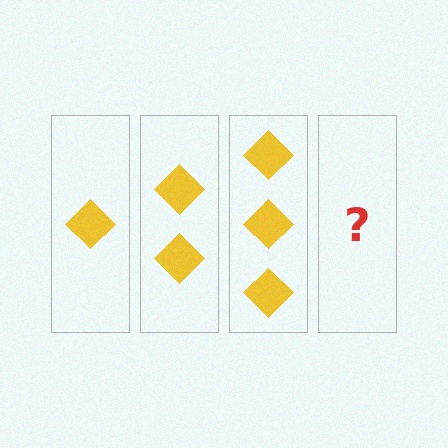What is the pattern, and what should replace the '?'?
The pattern is that each step adds one more diamond. The '?' should be 4 diamonds.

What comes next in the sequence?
The next element should be 4 diamonds.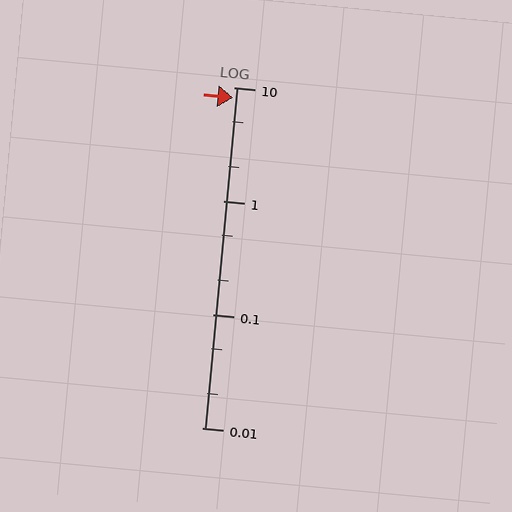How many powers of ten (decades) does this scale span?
The scale spans 3 decades, from 0.01 to 10.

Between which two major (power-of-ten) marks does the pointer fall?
The pointer is between 1 and 10.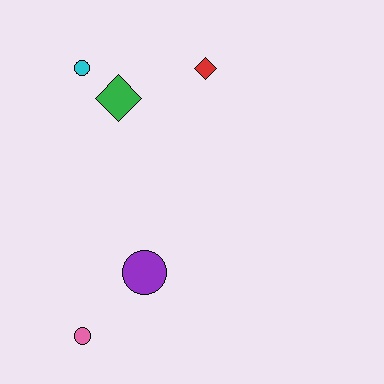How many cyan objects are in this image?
There is 1 cyan object.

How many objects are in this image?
There are 5 objects.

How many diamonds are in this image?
There are 2 diamonds.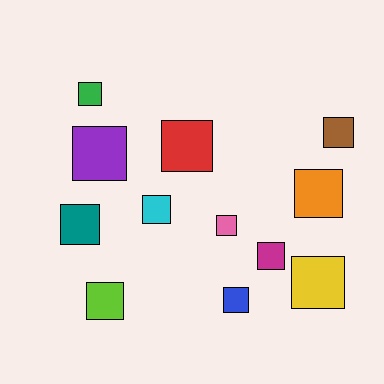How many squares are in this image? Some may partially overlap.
There are 12 squares.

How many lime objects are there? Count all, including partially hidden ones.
There is 1 lime object.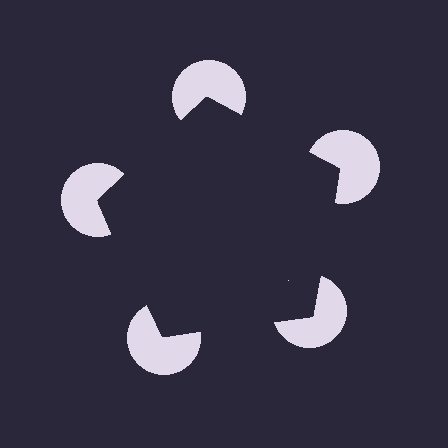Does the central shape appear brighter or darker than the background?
It typically appears slightly darker than the background, even though no actual brightness change is drawn.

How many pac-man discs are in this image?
There are 5 — one at each vertex of the illusory pentagon.